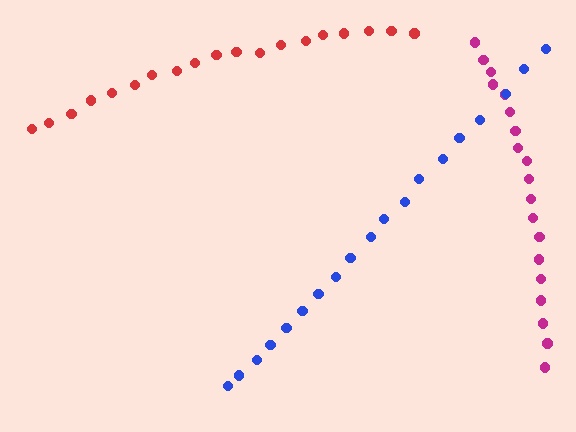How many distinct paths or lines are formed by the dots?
There are 3 distinct paths.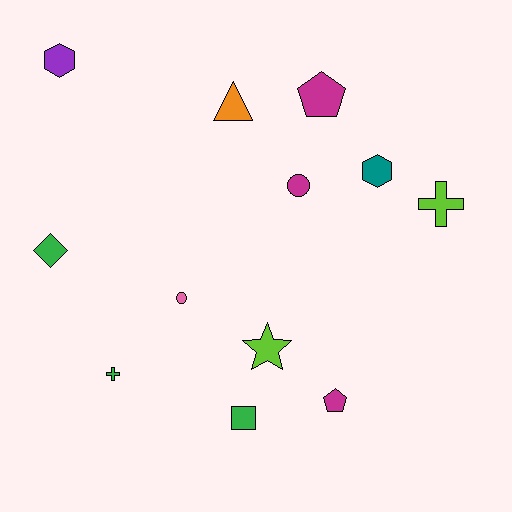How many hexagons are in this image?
There are 2 hexagons.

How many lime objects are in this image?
There are 2 lime objects.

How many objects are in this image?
There are 12 objects.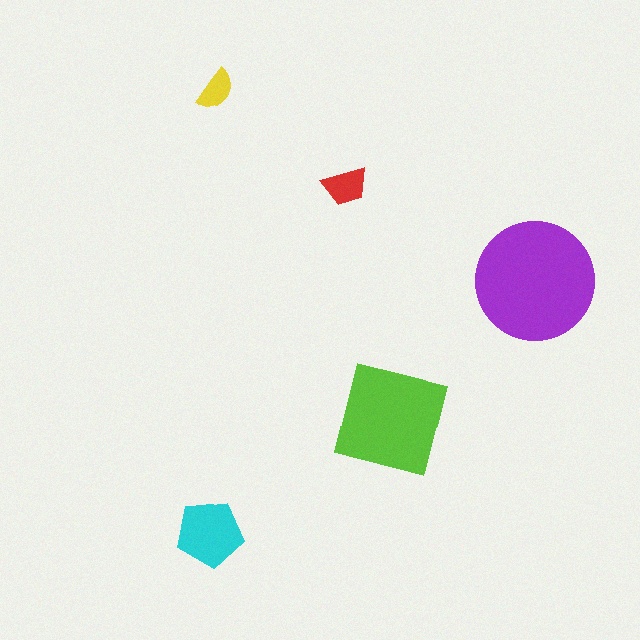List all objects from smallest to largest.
The yellow semicircle, the red trapezoid, the cyan pentagon, the lime square, the purple circle.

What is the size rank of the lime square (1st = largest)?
2nd.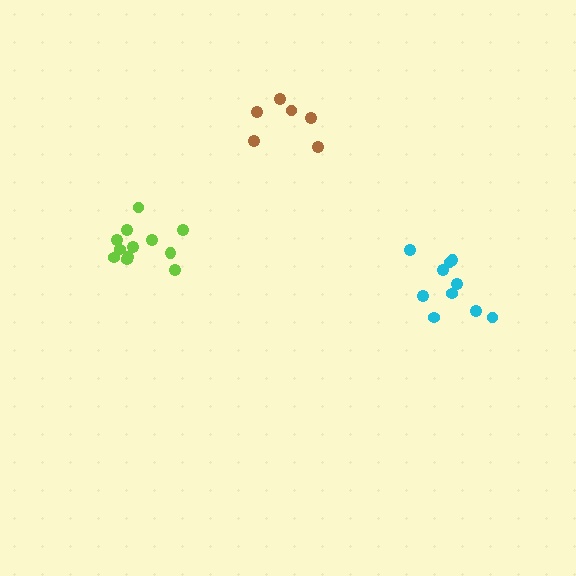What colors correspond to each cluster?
The clusters are colored: lime, cyan, brown.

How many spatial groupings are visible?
There are 3 spatial groupings.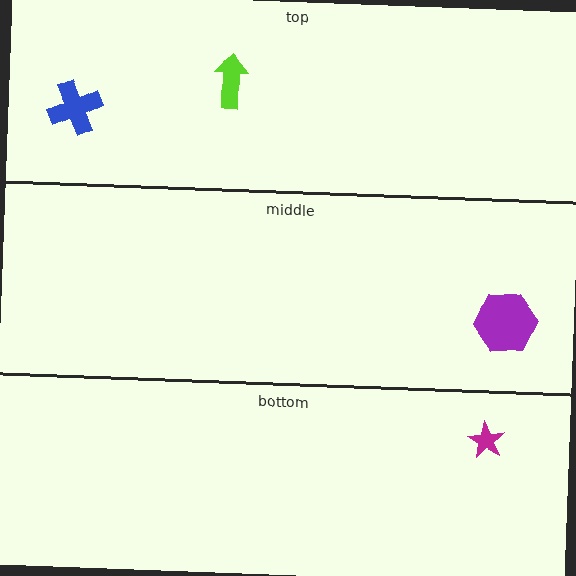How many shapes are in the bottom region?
1.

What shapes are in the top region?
The lime arrow, the blue cross.